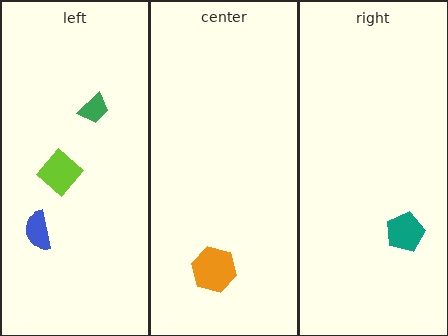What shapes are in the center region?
The orange hexagon.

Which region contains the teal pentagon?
The right region.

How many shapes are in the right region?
1.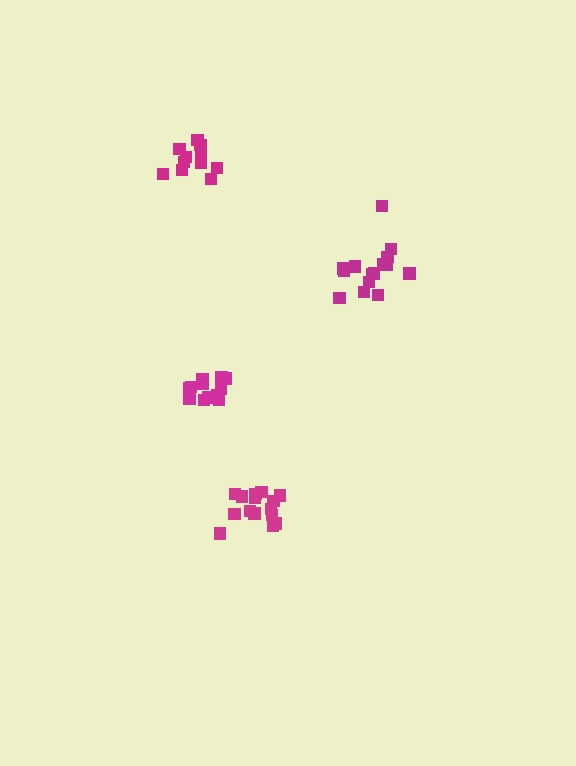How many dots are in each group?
Group 1: 15 dots, Group 2: 12 dots, Group 3: 15 dots, Group 4: 11 dots (53 total).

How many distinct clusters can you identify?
There are 4 distinct clusters.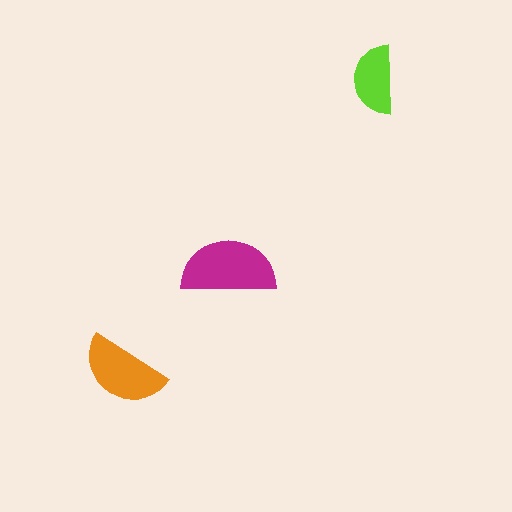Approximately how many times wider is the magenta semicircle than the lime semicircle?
About 1.5 times wider.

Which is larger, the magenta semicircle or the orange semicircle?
The magenta one.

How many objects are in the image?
There are 3 objects in the image.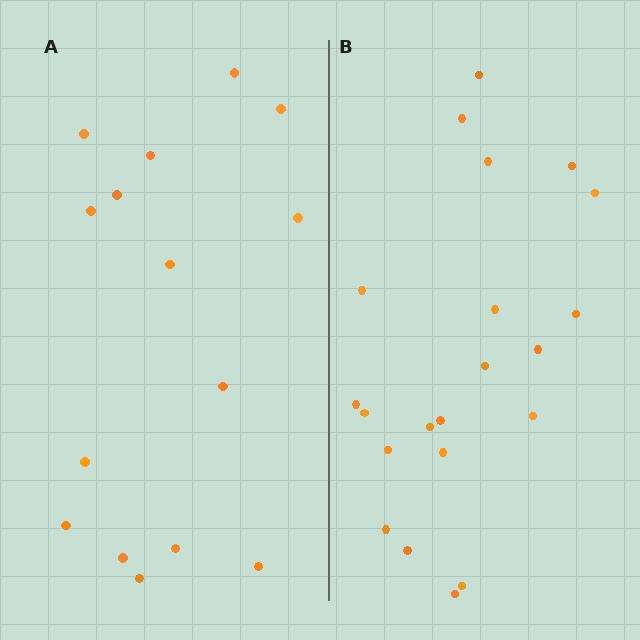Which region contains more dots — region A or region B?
Region B (the right region) has more dots.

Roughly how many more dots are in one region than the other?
Region B has about 6 more dots than region A.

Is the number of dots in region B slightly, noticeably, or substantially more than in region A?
Region B has noticeably more, but not dramatically so. The ratio is roughly 1.4 to 1.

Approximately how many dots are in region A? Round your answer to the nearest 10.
About 20 dots. (The exact count is 15, which rounds to 20.)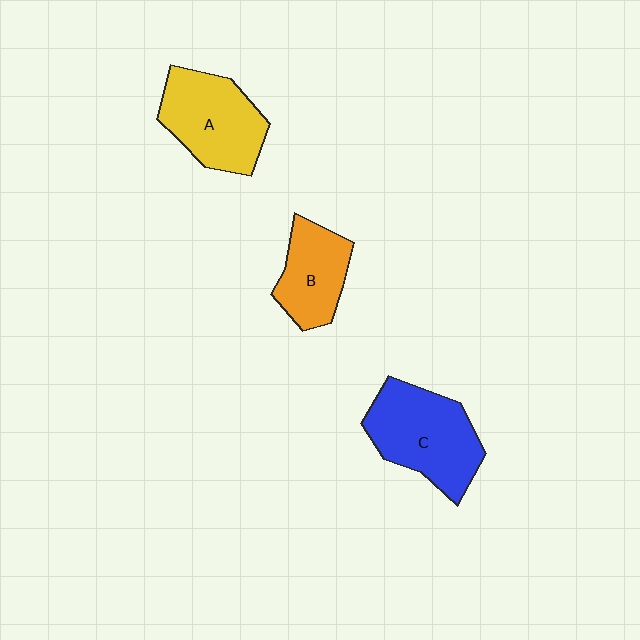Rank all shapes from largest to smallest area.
From largest to smallest: C (blue), A (yellow), B (orange).